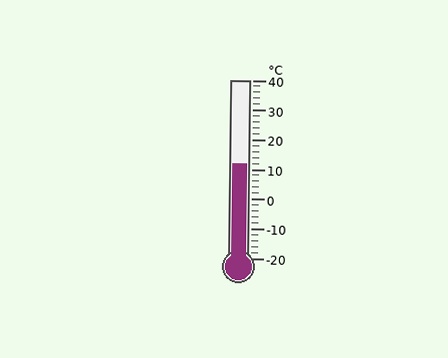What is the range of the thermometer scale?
The thermometer scale ranges from -20°C to 40°C.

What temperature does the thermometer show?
The thermometer shows approximately 12°C.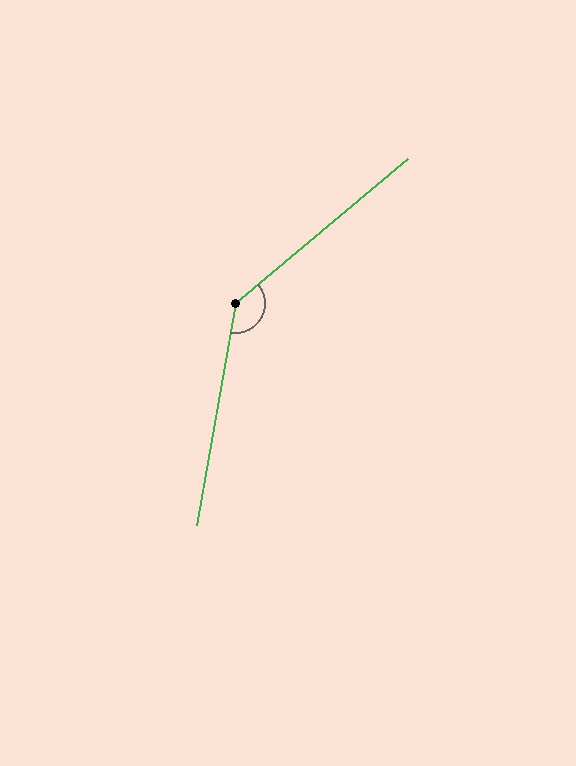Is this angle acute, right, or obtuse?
It is obtuse.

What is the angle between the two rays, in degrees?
Approximately 140 degrees.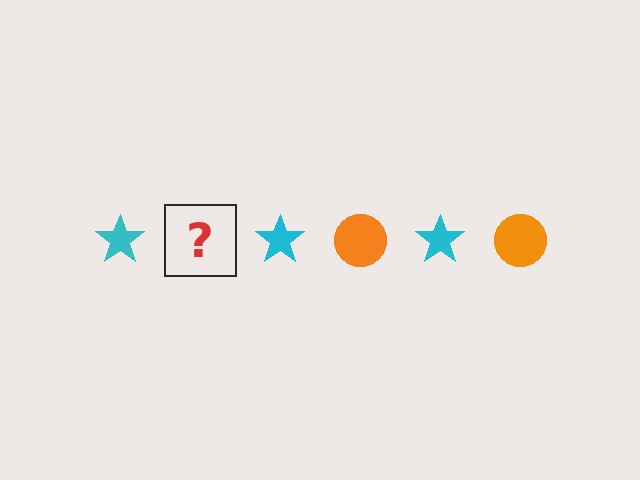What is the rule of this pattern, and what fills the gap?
The rule is that the pattern alternates between cyan star and orange circle. The gap should be filled with an orange circle.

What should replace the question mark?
The question mark should be replaced with an orange circle.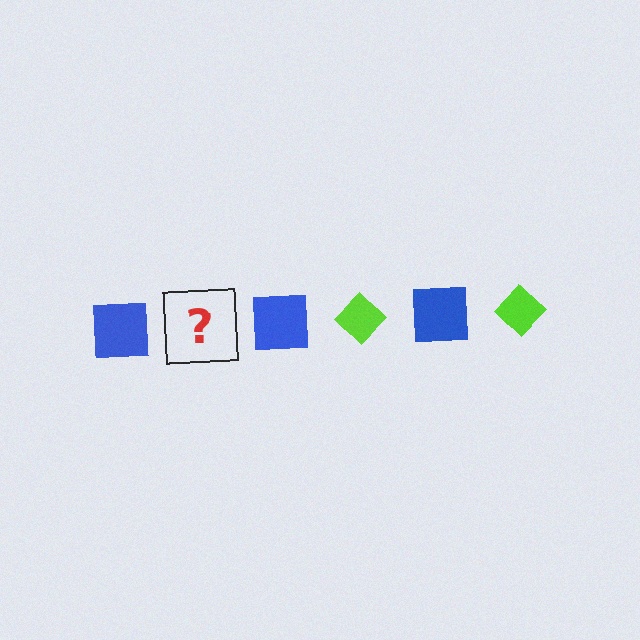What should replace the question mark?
The question mark should be replaced with a lime diamond.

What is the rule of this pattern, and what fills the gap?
The rule is that the pattern alternates between blue square and lime diamond. The gap should be filled with a lime diamond.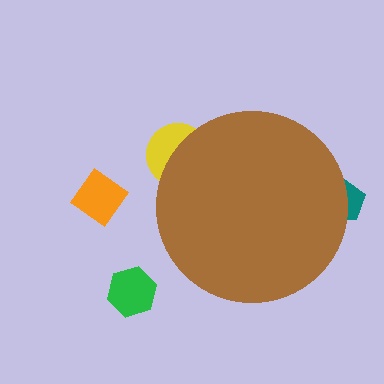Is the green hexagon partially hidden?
No, the green hexagon is fully visible.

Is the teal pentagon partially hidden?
Yes, the teal pentagon is partially hidden behind the brown circle.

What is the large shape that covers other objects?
A brown circle.